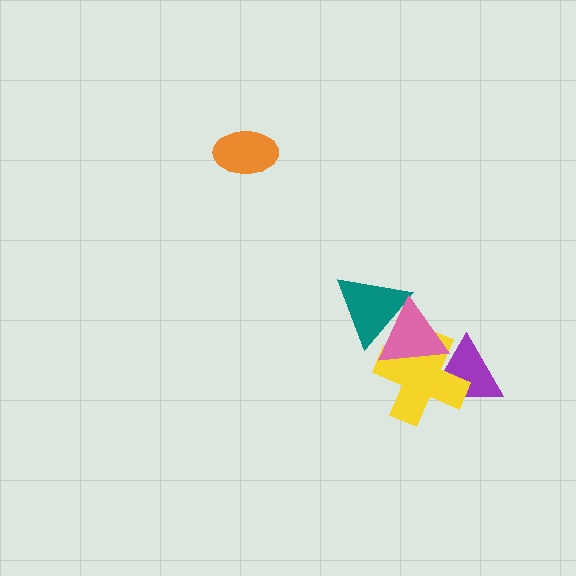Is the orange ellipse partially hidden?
No, no other shape covers it.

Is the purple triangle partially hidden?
Yes, it is partially covered by another shape.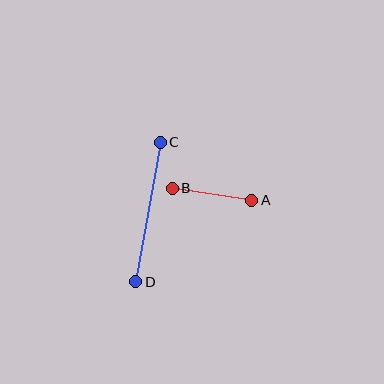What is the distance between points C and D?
The distance is approximately 142 pixels.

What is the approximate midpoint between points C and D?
The midpoint is at approximately (148, 212) pixels.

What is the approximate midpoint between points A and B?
The midpoint is at approximately (212, 194) pixels.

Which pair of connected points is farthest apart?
Points C and D are farthest apart.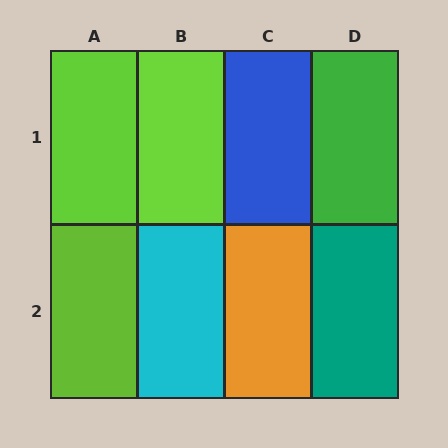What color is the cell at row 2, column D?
Teal.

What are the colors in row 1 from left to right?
Lime, lime, blue, green.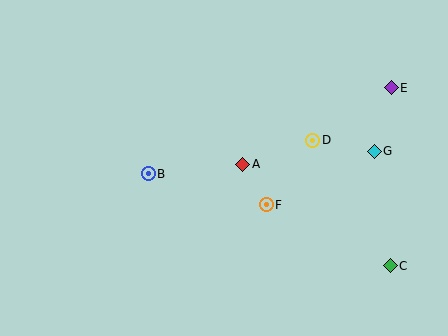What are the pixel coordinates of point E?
Point E is at (391, 88).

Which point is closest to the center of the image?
Point A at (243, 164) is closest to the center.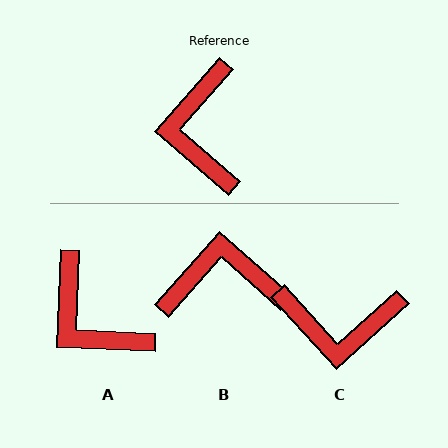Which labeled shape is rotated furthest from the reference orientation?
B, about 90 degrees away.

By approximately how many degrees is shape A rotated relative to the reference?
Approximately 39 degrees counter-clockwise.